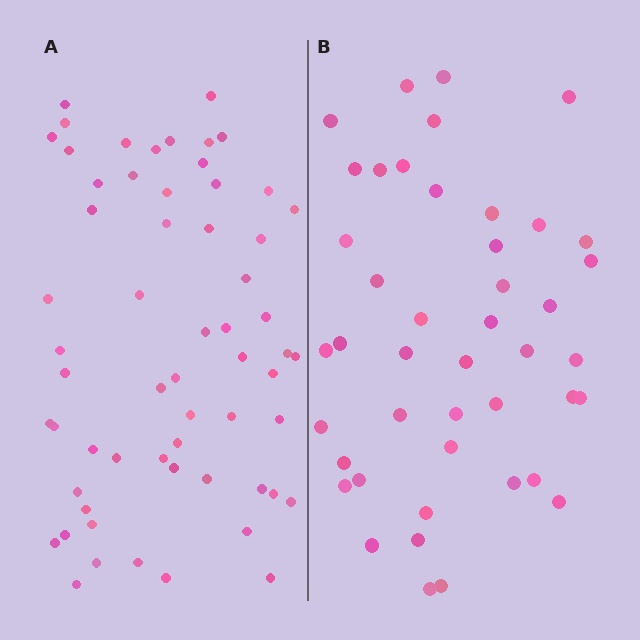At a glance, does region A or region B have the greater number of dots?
Region A (the left region) has more dots.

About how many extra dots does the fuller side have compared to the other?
Region A has approximately 15 more dots than region B.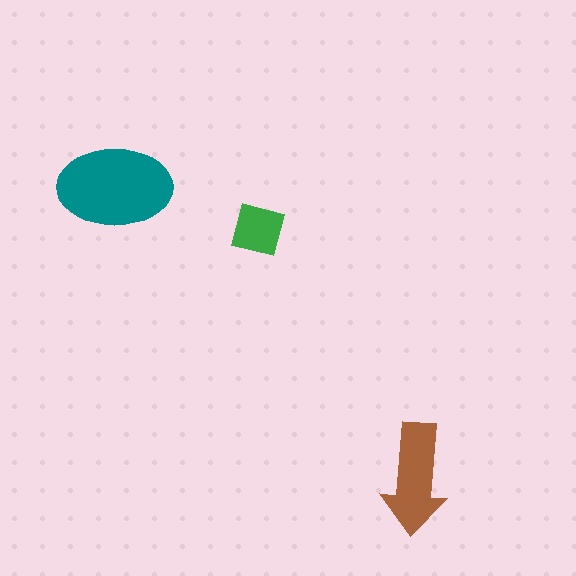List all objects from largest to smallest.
The teal ellipse, the brown arrow, the green square.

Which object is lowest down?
The brown arrow is bottommost.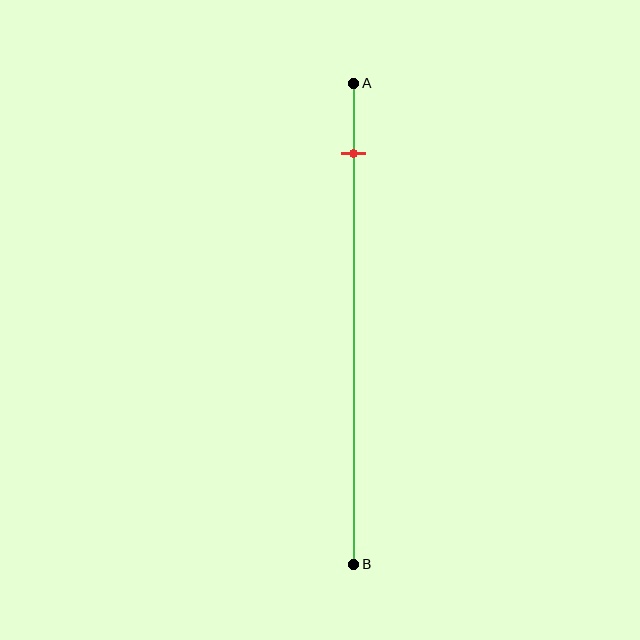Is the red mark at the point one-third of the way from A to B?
No, the mark is at about 15% from A, not at the 33% one-third point.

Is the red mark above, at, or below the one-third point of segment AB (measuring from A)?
The red mark is above the one-third point of segment AB.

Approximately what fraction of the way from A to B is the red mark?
The red mark is approximately 15% of the way from A to B.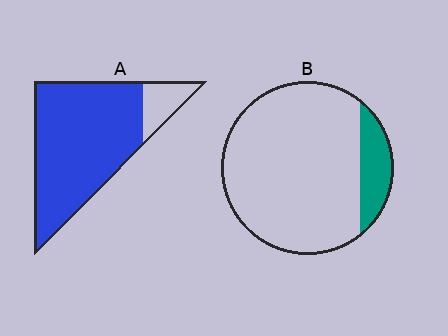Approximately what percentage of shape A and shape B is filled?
A is approximately 85% and B is approximately 15%.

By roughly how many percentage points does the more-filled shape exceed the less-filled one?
By roughly 70 percentage points (A over B).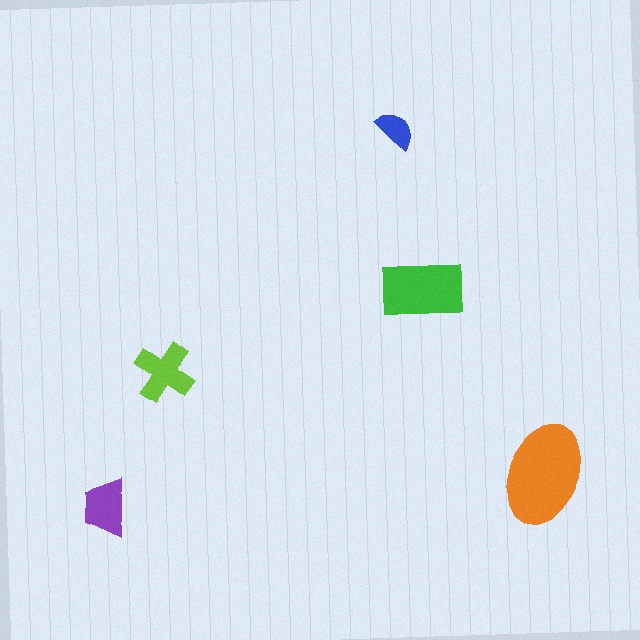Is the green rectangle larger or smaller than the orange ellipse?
Smaller.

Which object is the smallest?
The blue semicircle.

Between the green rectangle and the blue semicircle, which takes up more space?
The green rectangle.